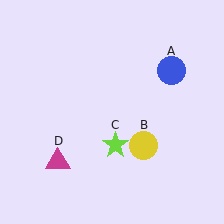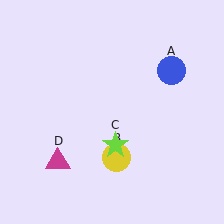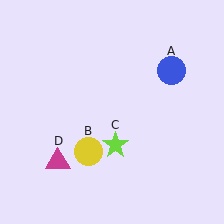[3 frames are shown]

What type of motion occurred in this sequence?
The yellow circle (object B) rotated clockwise around the center of the scene.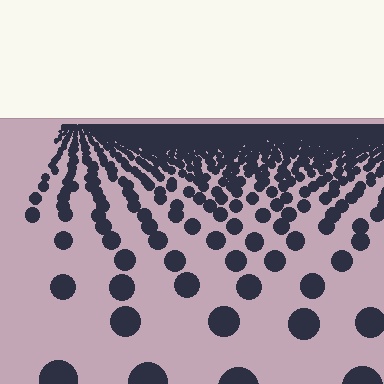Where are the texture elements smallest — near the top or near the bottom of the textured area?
Near the top.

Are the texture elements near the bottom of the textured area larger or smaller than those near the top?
Larger. Near the bottom, elements are closer to the viewer and appear at a bigger on-screen size.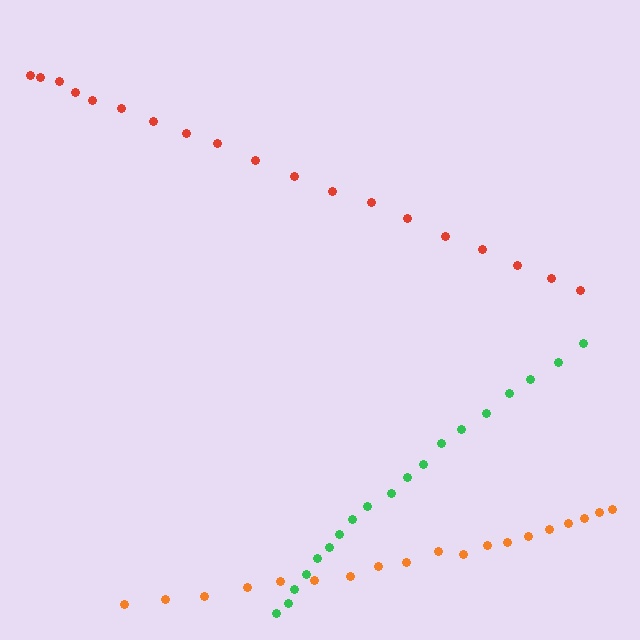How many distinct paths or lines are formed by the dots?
There are 3 distinct paths.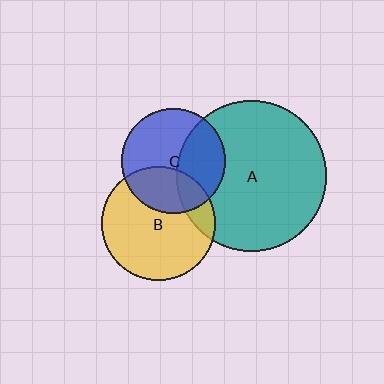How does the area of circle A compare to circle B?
Approximately 1.7 times.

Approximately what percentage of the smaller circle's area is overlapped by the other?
Approximately 30%.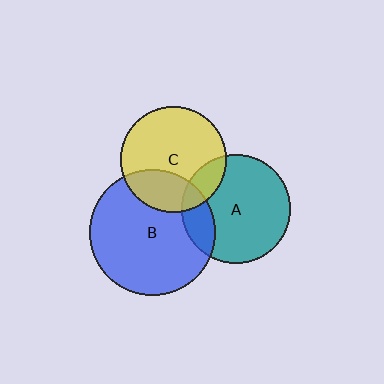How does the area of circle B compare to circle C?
Approximately 1.4 times.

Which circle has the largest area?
Circle B (blue).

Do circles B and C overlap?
Yes.